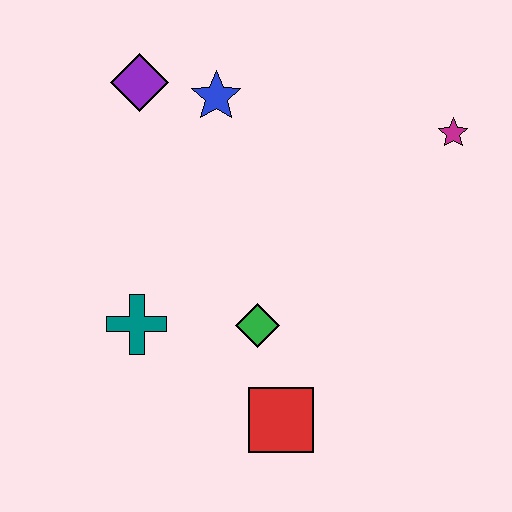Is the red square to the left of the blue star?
No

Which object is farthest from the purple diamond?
The red square is farthest from the purple diamond.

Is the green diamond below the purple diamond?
Yes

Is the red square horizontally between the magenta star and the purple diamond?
Yes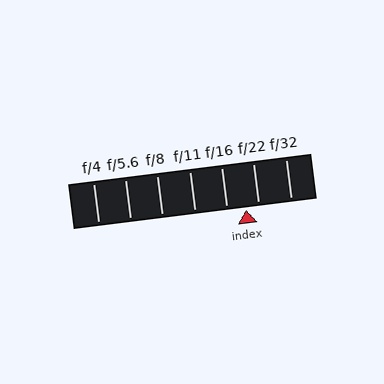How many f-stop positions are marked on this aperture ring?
There are 7 f-stop positions marked.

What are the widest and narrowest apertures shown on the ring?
The widest aperture shown is f/4 and the narrowest is f/32.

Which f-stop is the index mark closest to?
The index mark is closest to f/22.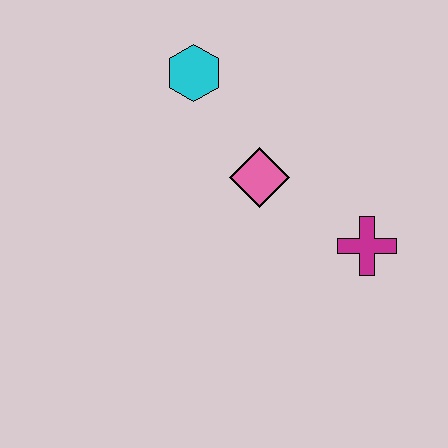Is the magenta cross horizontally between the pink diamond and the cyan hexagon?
No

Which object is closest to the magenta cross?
The pink diamond is closest to the magenta cross.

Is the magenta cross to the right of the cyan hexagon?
Yes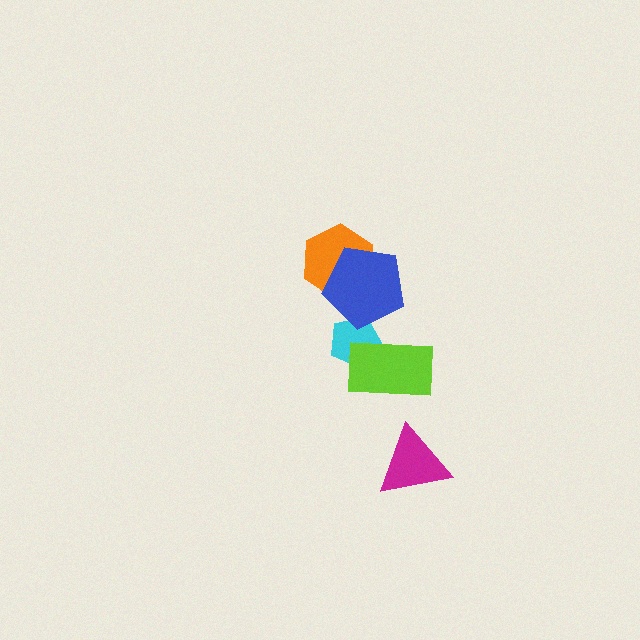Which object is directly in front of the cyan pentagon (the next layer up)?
The blue pentagon is directly in front of the cyan pentagon.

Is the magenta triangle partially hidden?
No, no other shape covers it.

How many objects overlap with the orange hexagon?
1 object overlaps with the orange hexagon.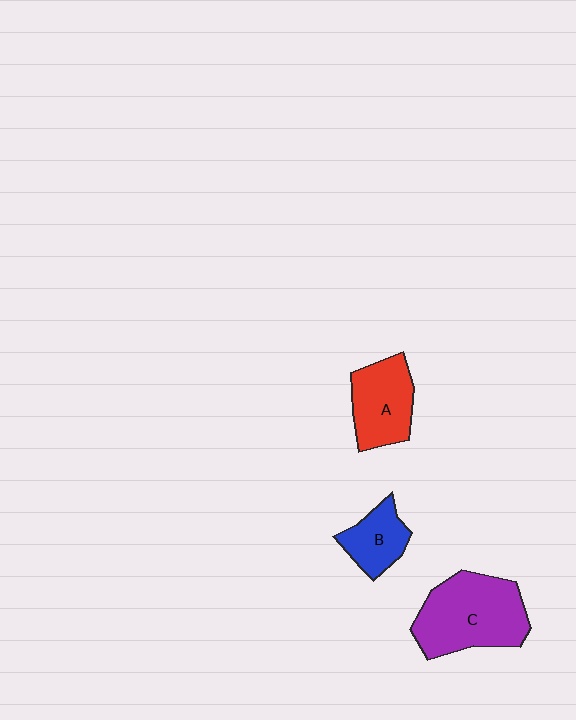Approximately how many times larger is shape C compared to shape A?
Approximately 1.5 times.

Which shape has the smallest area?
Shape B (blue).